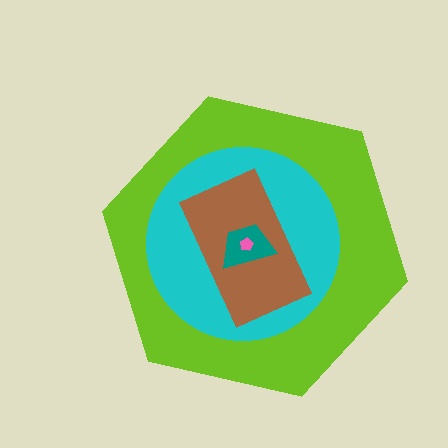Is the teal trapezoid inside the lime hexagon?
Yes.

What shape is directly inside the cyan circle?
The brown rectangle.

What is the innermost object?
The pink pentagon.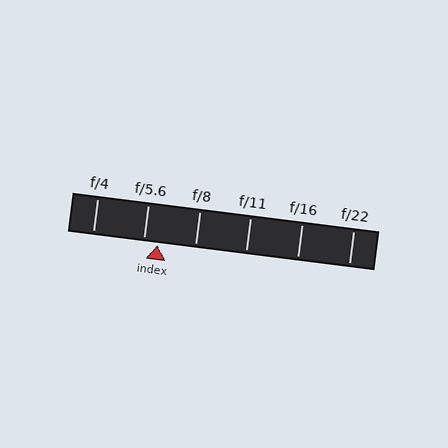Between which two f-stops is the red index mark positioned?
The index mark is between f/5.6 and f/8.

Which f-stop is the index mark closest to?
The index mark is closest to f/5.6.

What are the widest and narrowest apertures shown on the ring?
The widest aperture shown is f/4 and the narrowest is f/22.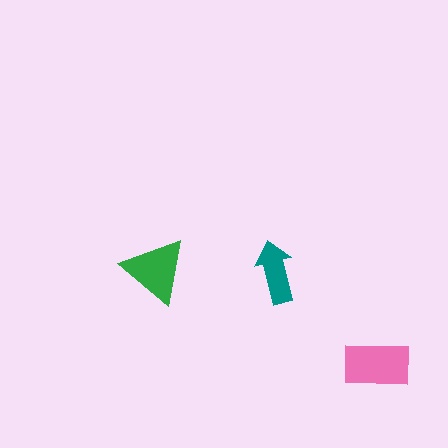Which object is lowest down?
The pink rectangle is bottommost.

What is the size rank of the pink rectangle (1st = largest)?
1st.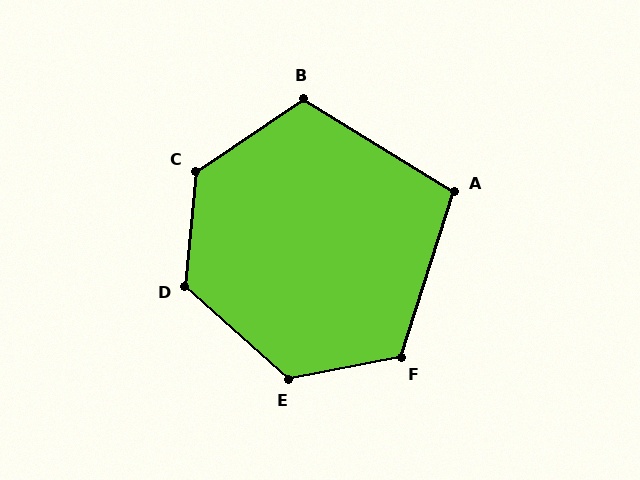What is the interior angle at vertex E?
Approximately 127 degrees (obtuse).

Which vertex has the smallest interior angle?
A, at approximately 104 degrees.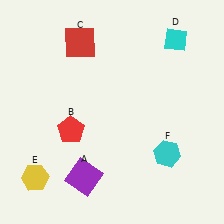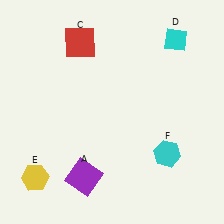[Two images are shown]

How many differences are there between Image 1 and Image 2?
There is 1 difference between the two images.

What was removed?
The red pentagon (B) was removed in Image 2.